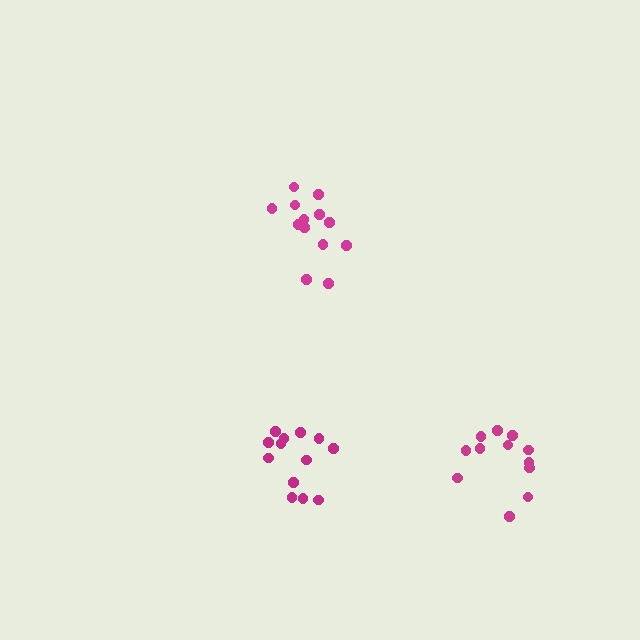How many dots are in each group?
Group 1: 13 dots, Group 2: 13 dots, Group 3: 12 dots (38 total).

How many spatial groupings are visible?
There are 3 spatial groupings.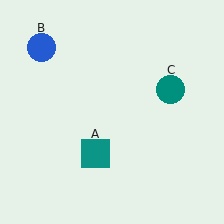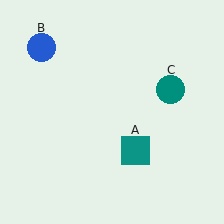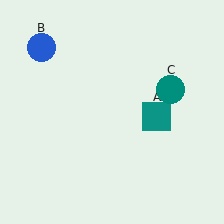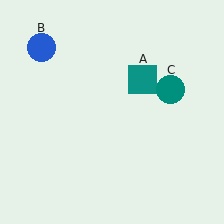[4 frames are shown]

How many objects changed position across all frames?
1 object changed position: teal square (object A).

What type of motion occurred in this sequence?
The teal square (object A) rotated counterclockwise around the center of the scene.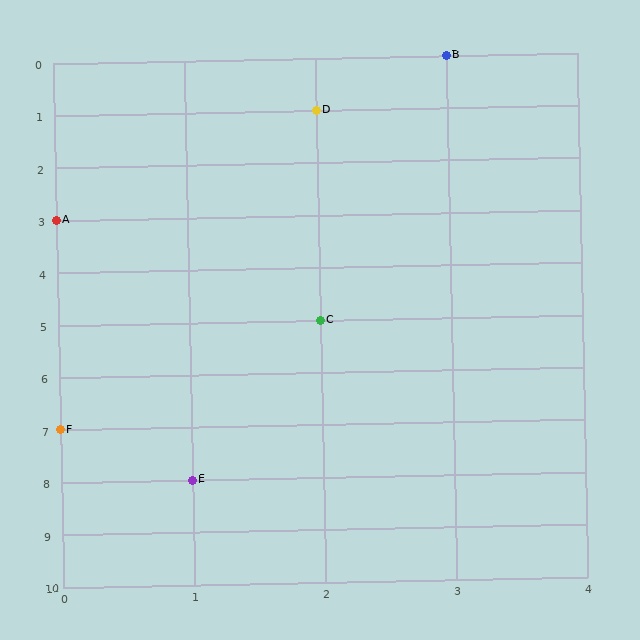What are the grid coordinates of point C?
Point C is at grid coordinates (2, 5).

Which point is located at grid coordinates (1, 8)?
Point E is at (1, 8).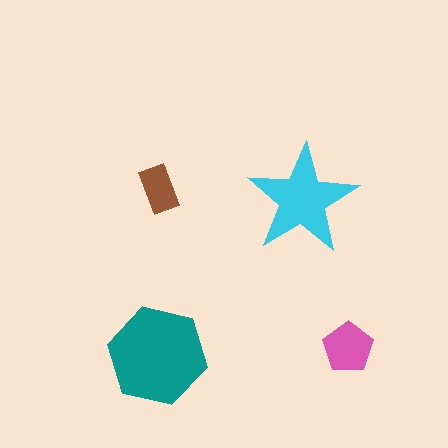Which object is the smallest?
The brown rectangle.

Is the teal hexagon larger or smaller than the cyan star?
Larger.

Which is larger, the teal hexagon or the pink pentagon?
The teal hexagon.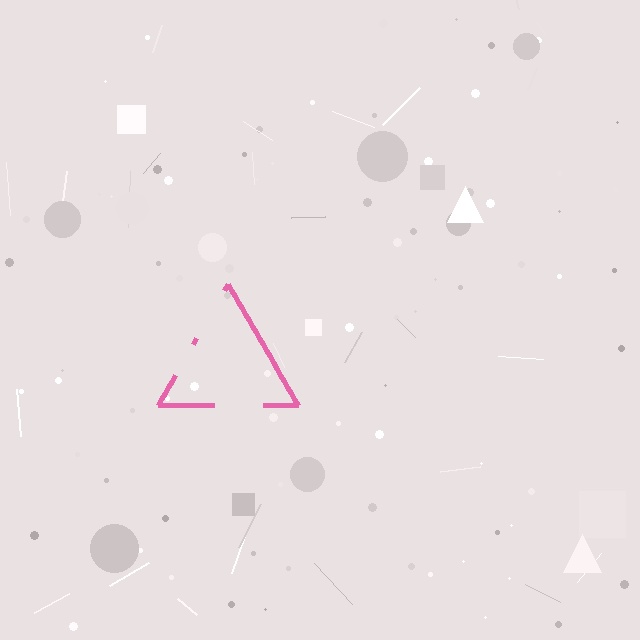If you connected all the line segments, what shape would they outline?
They would outline a triangle.